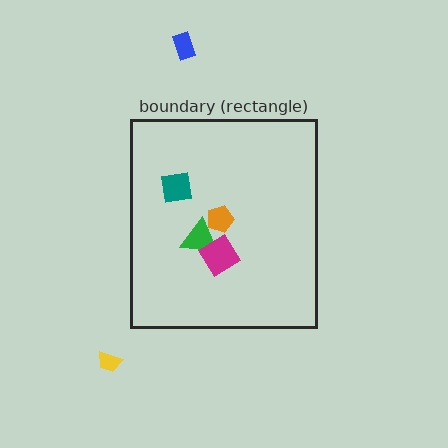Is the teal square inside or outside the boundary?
Inside.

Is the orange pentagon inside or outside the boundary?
Inside.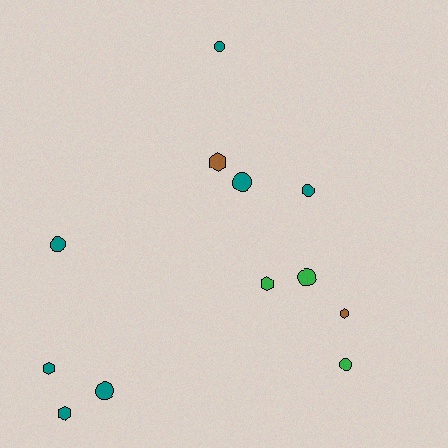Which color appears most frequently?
Teal, with 7 objects.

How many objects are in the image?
There are 12 objects.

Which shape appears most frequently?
Circle, with 7 objects.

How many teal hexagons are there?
There are 2 teal hexagons.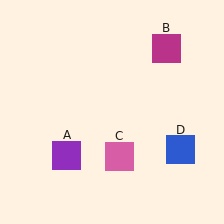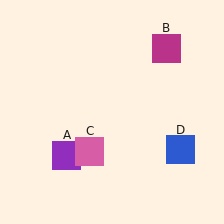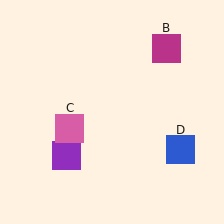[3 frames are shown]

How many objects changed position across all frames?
1 object changed position: pink square (object C).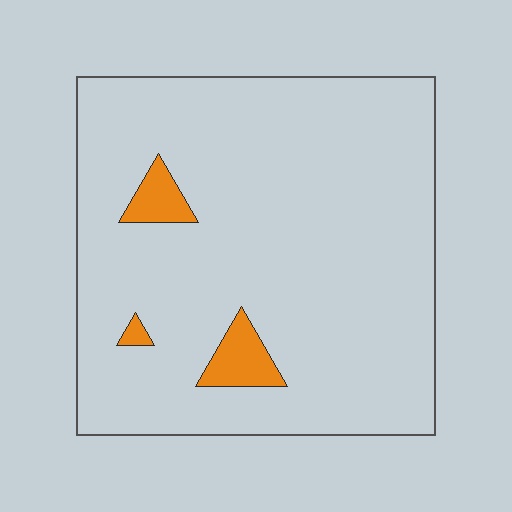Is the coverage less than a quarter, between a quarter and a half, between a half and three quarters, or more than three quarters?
Less than a quarter.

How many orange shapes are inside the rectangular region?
3.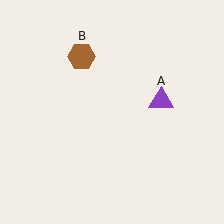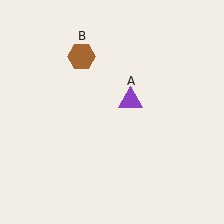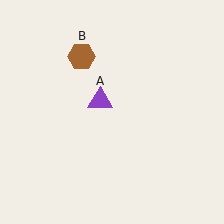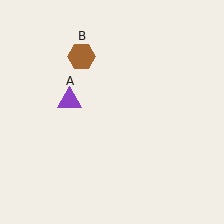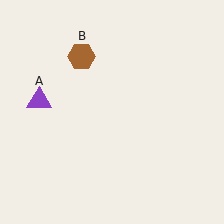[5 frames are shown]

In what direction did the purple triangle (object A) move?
The purple triangle (object A) moved left.